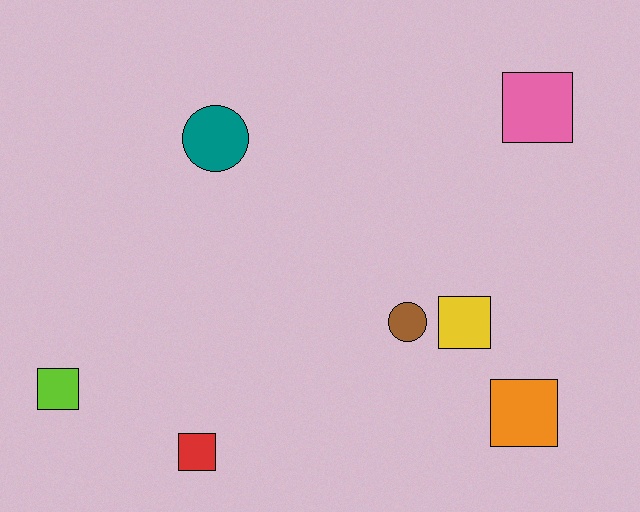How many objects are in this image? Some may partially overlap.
There are 7 objects.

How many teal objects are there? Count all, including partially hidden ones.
There is 1 teal object.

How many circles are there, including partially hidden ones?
There are 2 circles.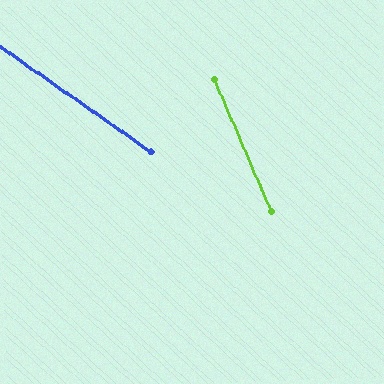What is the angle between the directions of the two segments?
Approximately 32 degrees.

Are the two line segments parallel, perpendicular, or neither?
Neither parallel nor perpendicular — they differ by about 32°.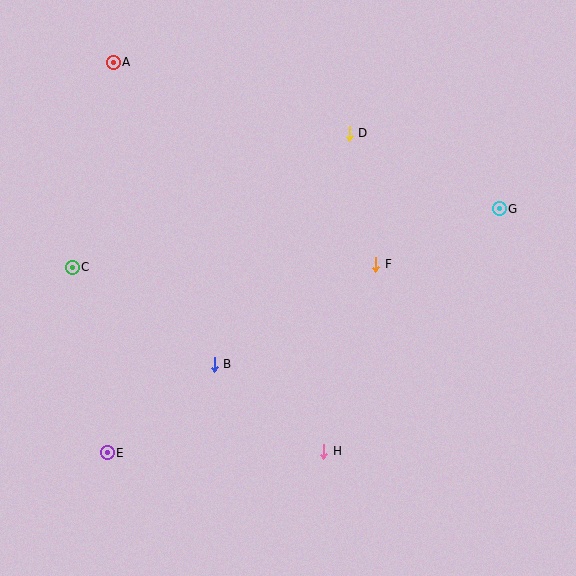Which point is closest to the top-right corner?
Point G is closest to the top-right corner.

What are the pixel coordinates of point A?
Point A is at (113, 62).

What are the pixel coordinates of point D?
Point D is at (349, 133).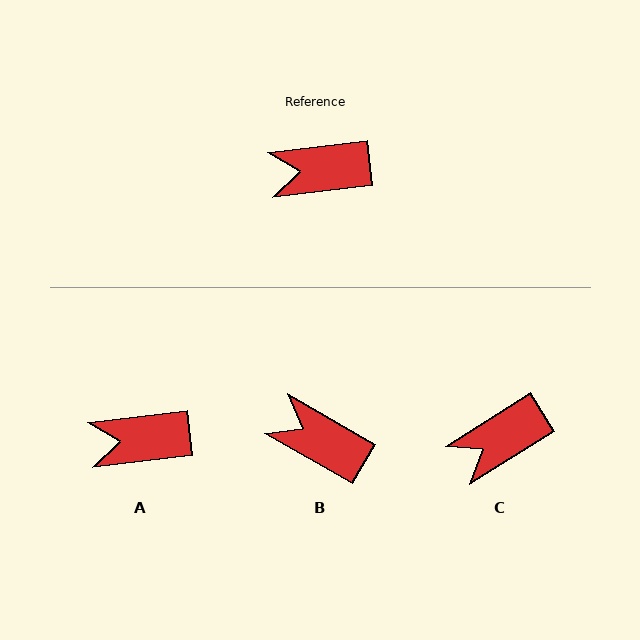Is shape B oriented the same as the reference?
No, it is off by about 37 degrees.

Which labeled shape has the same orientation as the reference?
A.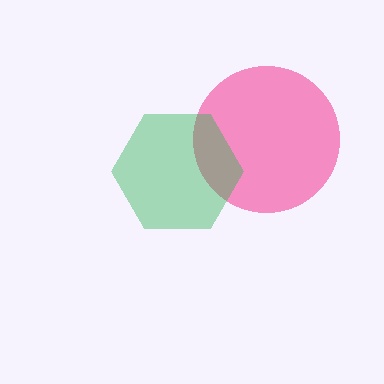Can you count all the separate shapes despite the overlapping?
Yes, there are 2 separate shapes.